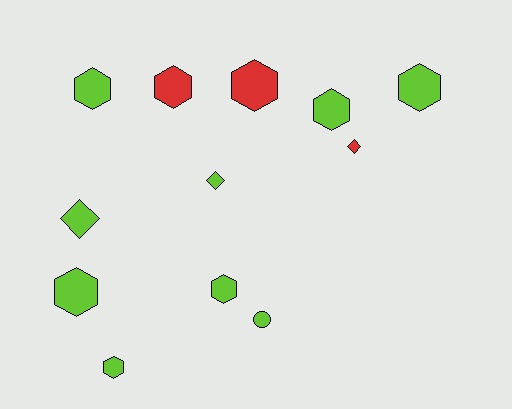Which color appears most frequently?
Lime, with 9 objects.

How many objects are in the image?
There are 12 objects.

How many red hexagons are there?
There are 2 red hexagons.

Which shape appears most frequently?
Hexagon, with 8 objects.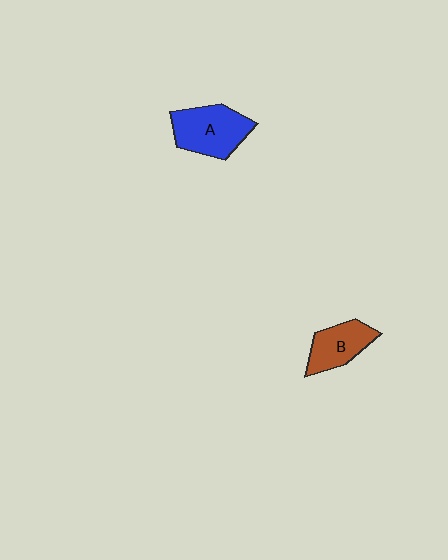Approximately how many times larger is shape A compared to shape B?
Approximately 1.4 times.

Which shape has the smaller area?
Shape B (brown).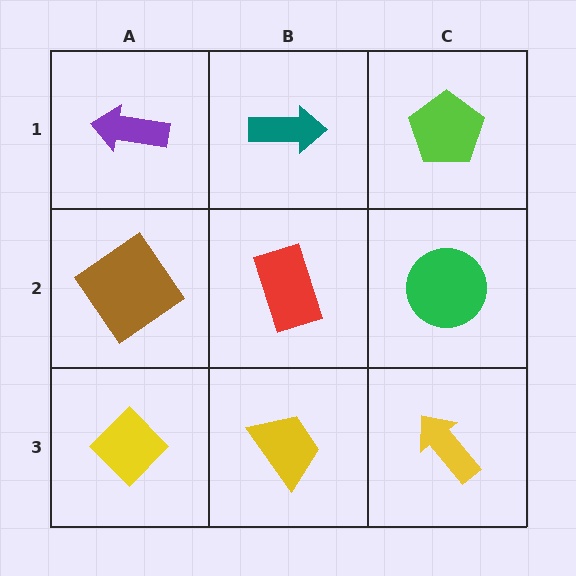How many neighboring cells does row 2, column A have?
3.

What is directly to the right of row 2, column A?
A red rectangle.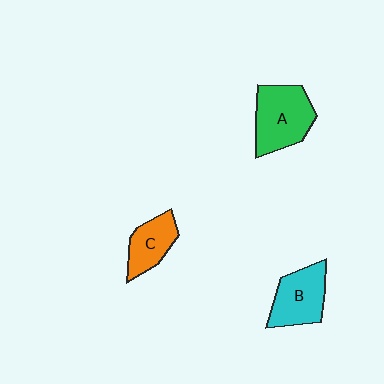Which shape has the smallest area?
Shape C (orange).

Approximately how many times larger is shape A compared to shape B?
Approximately 1.2 times.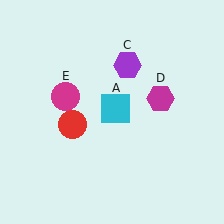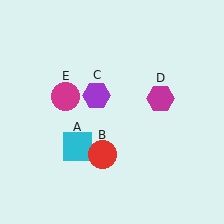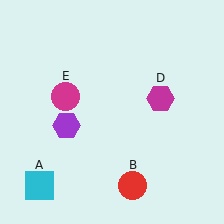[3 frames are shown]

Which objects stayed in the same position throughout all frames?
Magenta hexagon (object D) and magenta circle (object E) remained stationary.